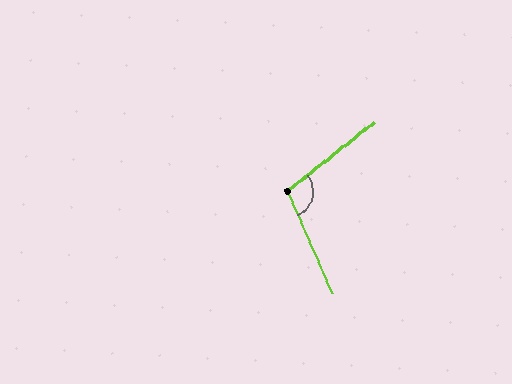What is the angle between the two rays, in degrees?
Approximately 105 degrees.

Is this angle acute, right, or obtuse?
It is obtuse.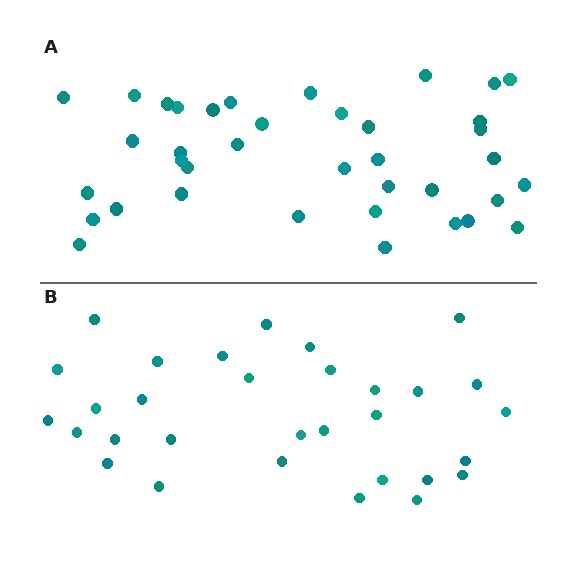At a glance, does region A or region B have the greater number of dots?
Region A (the top region) has more dots.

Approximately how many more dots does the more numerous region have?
Region A has roughly 8 or so more dots than region B.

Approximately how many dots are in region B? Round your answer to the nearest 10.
About 30 dots. (The exact count is 31, which rounds to 30.)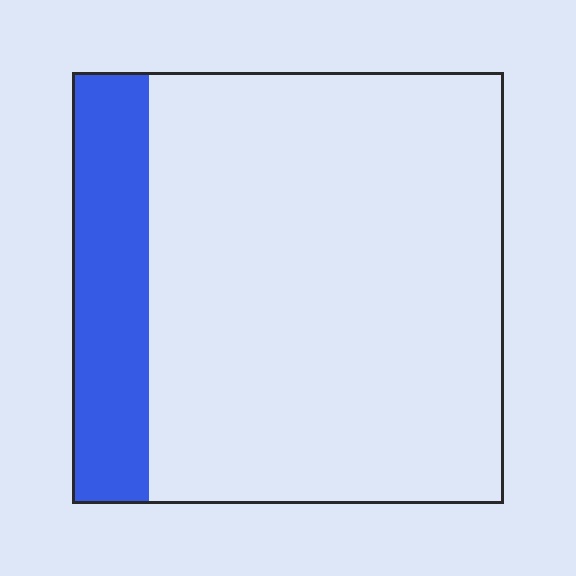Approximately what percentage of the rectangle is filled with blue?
Approximately 20%.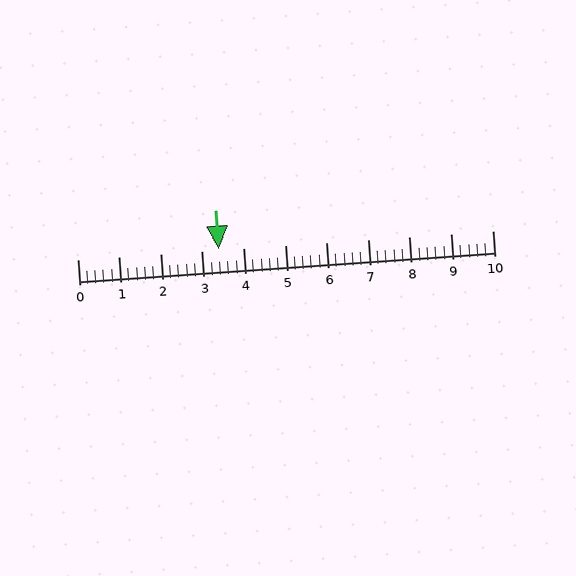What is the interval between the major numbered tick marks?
The major tick marks are spaced 1 units apart.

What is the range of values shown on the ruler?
The ruler shows values from 0 to 10.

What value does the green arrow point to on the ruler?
The green arrow points to approximately 3.4.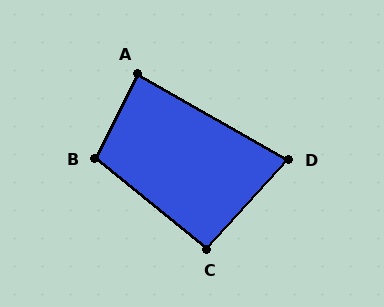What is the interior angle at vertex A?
Approximately 87 degrees (approximately right).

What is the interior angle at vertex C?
Approximately 93 degrees (approximately right).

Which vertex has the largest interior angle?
B, at approximately 103 degrees.